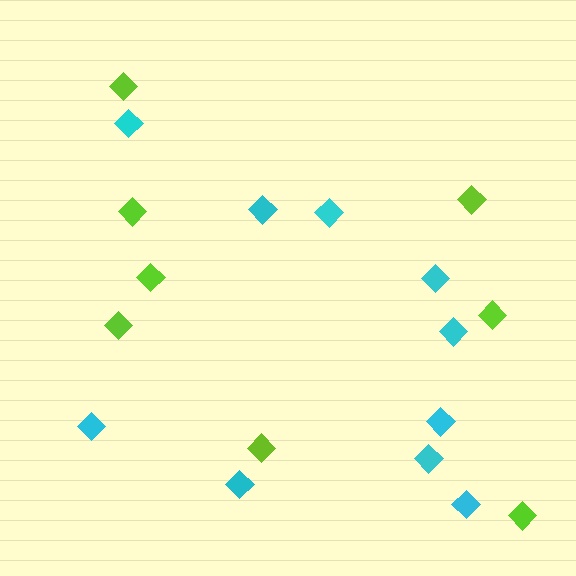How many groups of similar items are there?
There are 2 groups: one group of lime diamonds (8) and one group of cyan diamonds (10).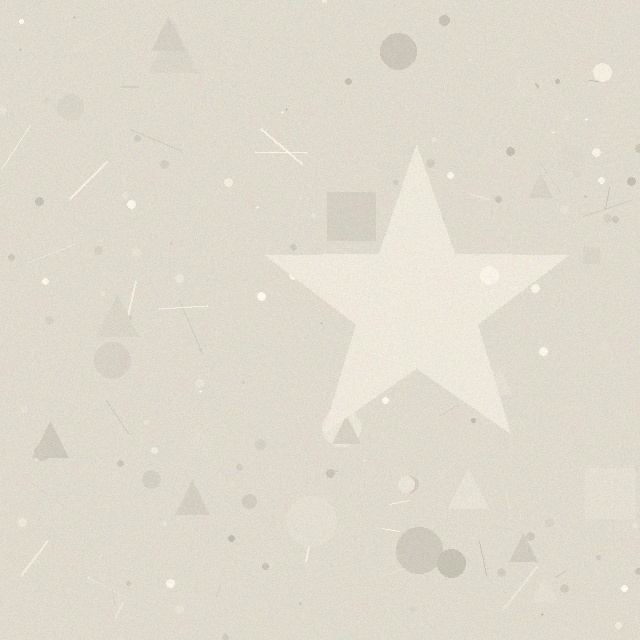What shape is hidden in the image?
A star is hidden in the image.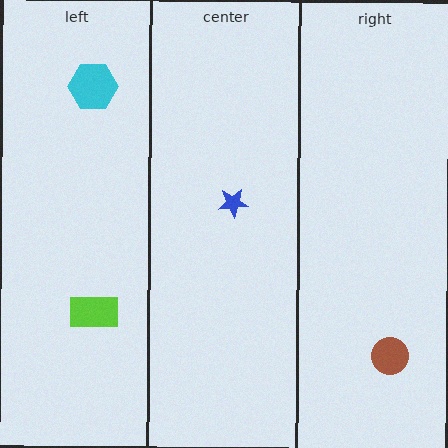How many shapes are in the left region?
2.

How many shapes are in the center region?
1.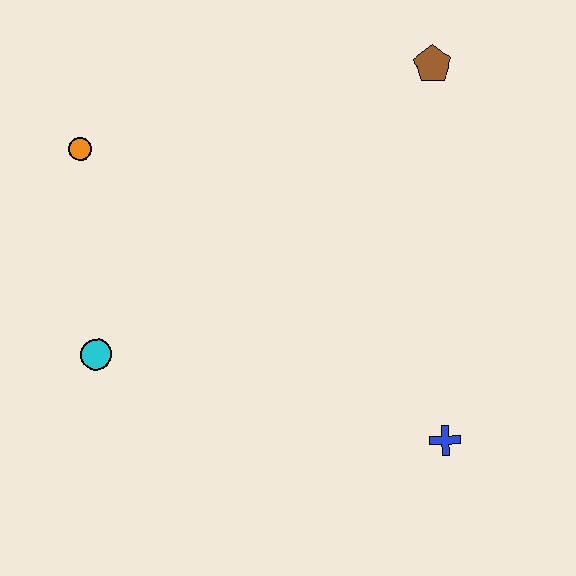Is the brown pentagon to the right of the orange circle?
Yes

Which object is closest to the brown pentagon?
The orange circle is closest to the brown pentagon.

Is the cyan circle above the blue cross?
Yes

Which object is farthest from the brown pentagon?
The cyan circle is farthest from the brown pentagon.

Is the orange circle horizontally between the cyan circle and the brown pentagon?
No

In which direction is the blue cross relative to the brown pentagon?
The blue cross is below the brown pentagon.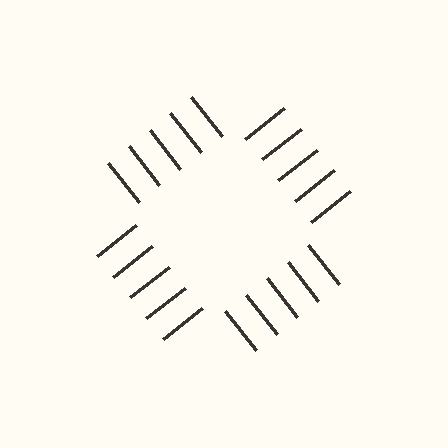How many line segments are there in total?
20 — 5 along each of the 4 edges.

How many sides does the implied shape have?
4 sides — the line-ends trace a square.